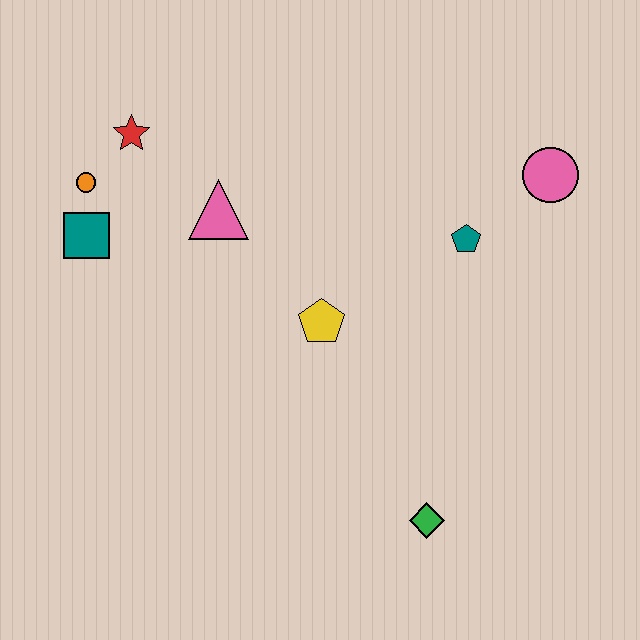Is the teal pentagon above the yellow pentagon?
Yes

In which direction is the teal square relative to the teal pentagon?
The teal square is to the left of the teal pentagon.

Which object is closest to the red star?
The orange circle is closest to the red star.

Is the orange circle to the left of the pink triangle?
Yes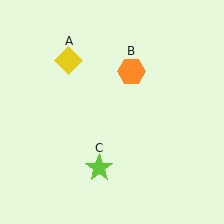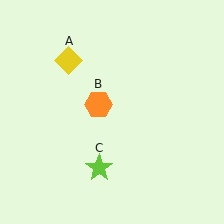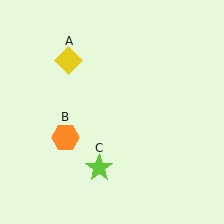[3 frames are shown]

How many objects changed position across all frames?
1 object changed position: orange hexagon (object B).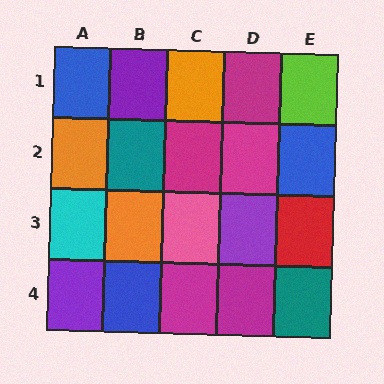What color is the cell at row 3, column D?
Purple.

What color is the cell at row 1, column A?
Blue.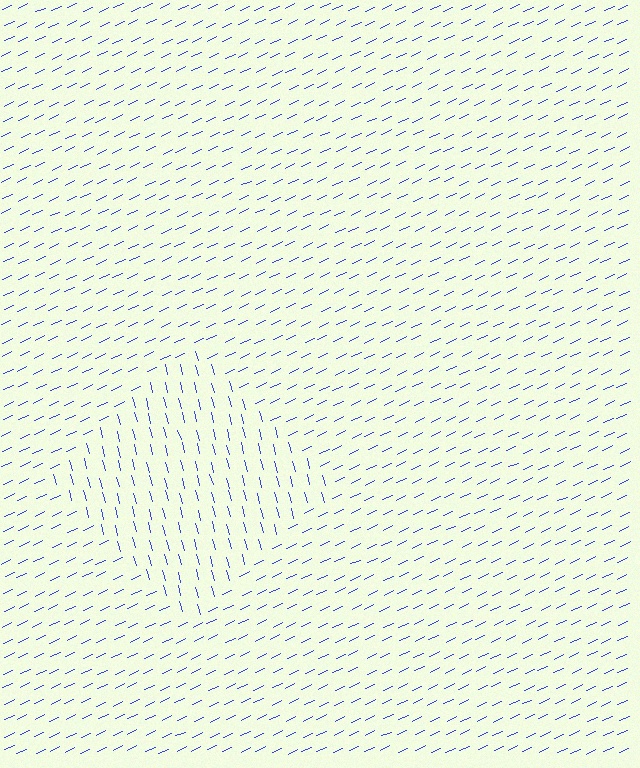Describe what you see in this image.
The image is filled with small blue line segments. A diamond region in the image has lines oriented differently from the surrounding lines, creating a visible texture boundary.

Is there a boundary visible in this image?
Yes, there is a texture boundary formed by a change in line orientation.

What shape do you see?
I see a diamond.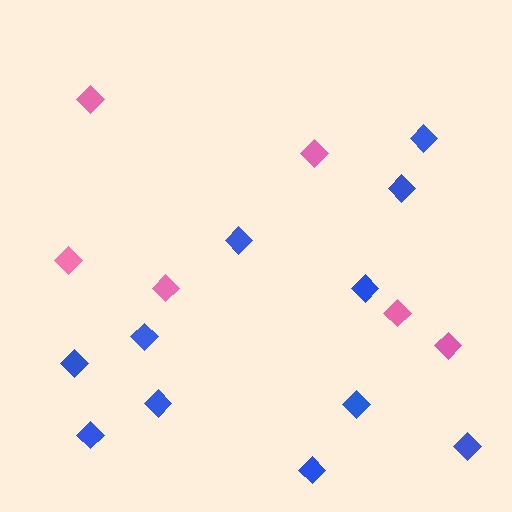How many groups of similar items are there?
There are 2 groups: one group of blue diamonds (11) and one group of pink diamonds (6).